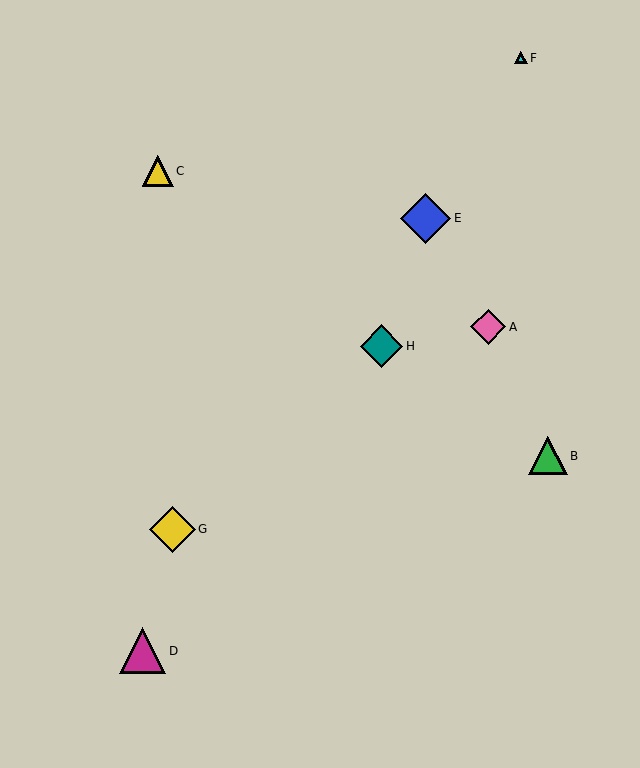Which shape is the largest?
The blue diamond (labeled E) is the largest.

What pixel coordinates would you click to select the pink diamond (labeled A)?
Click at (488, 327) to select the pink diamond A.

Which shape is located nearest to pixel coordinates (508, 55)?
The cyan triangle (labeled F) at (521, 58) is nearest to that location.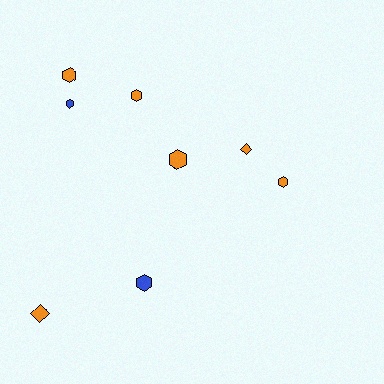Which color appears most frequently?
Orange, with 6 objects.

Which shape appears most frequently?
Hexagon, with 6 objects.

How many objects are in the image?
There are 8 objects.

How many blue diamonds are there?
There are no blue diamonds.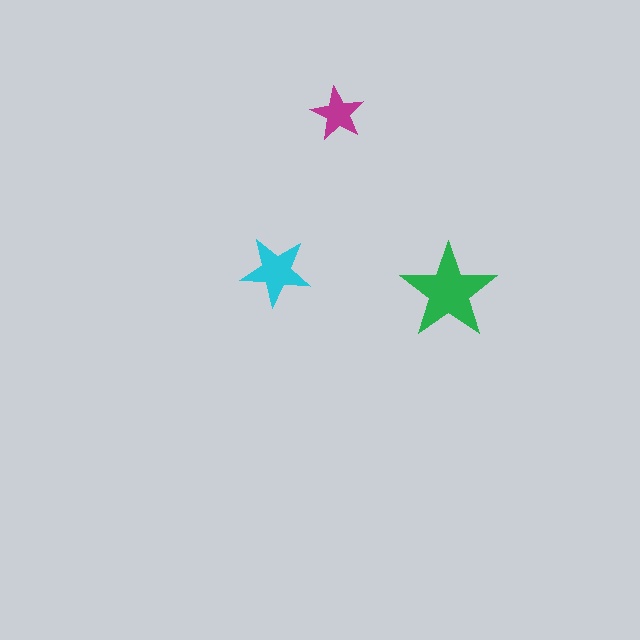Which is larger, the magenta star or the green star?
The green one.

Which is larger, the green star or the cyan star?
The green one.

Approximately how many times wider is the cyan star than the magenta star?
About 1.5 times wider.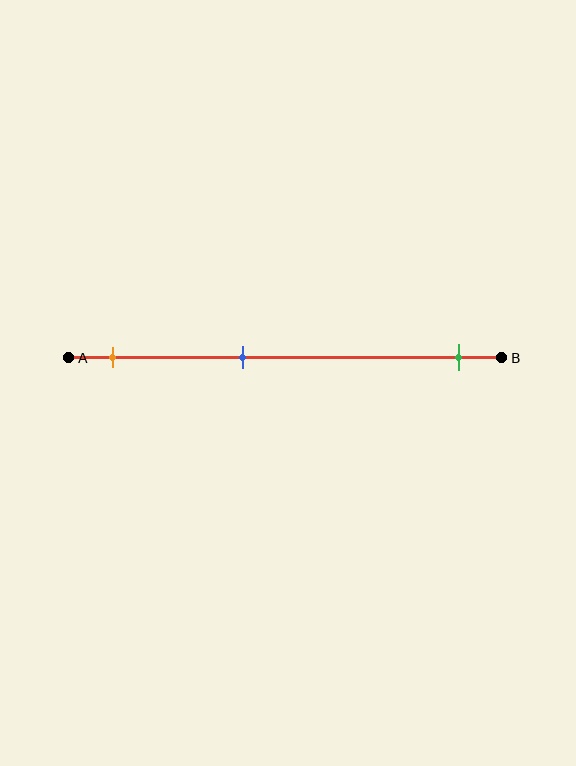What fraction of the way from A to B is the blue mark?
The blue mark is approximately 40% (0.4) of the way from A to B.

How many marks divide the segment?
There are 3 marks dividing the segment.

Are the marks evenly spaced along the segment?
No, the marks are not evenly spaced.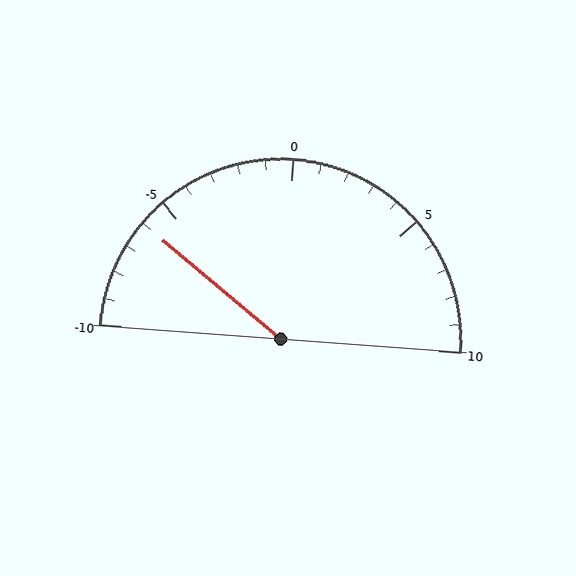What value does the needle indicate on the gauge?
The needle indicates approximately -6.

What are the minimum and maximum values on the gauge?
The gauge ranges from -10 to 10.